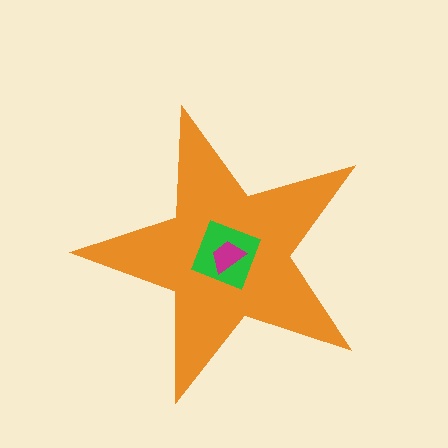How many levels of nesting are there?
3.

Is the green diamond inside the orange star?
Yes.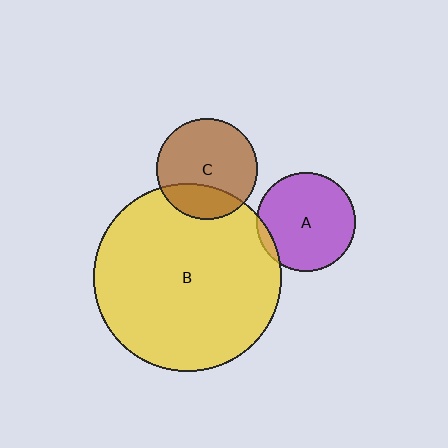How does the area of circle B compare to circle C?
Approximately 3.5 times.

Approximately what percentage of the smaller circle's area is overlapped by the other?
Approximately 25%.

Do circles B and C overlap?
Yes.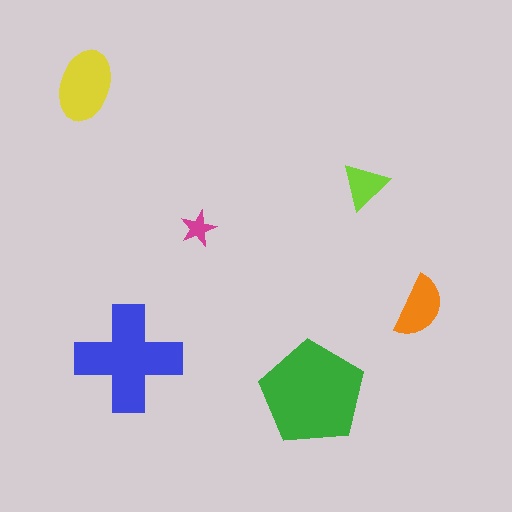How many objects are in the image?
There are 6 objects in the image.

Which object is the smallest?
The magenta star.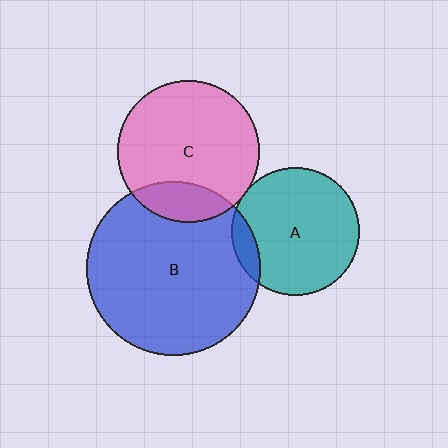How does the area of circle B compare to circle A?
Approximately 1.8 times.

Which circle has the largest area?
Circle B (blue).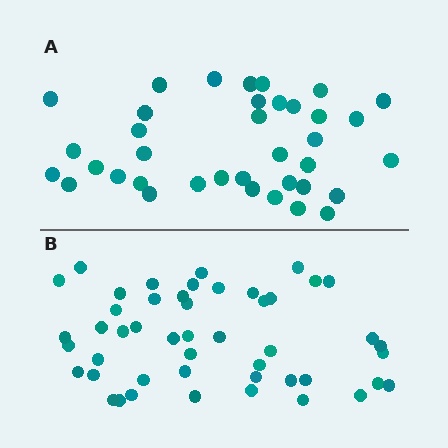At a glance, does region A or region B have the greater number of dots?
Region B (the bottom region) has more dots.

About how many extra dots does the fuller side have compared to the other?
Region B has roughly 12 or so more dots than region A.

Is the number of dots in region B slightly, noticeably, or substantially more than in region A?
Region B has noticeably more, but not dramatically so. The ratio is roughly 1.3 to 1.